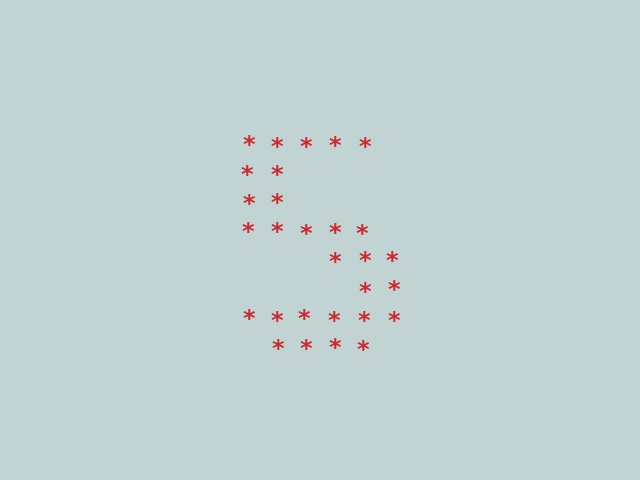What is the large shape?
The large shape is the letter S.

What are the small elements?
The small elements are asterisks.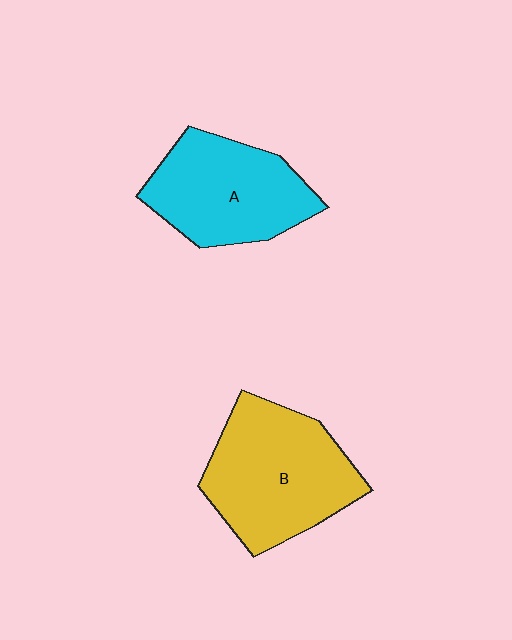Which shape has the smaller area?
Shape A (cyan).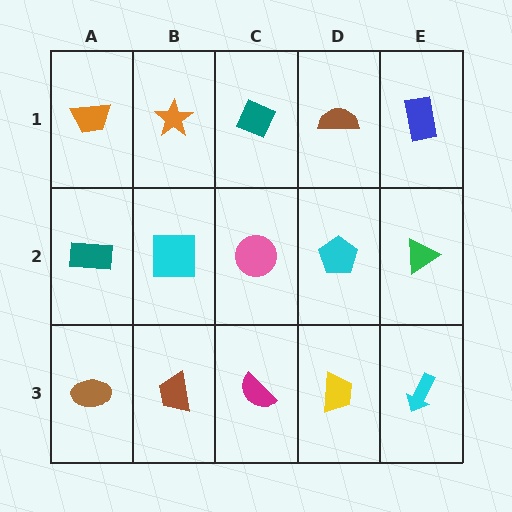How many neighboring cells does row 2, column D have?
4.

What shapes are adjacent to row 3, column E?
A green triangle (row 2, column E), a yellow trapezoid (row 3, column D).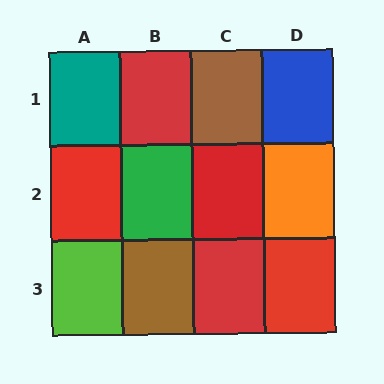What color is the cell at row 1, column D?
Blue.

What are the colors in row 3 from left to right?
Lime, brown, red, red.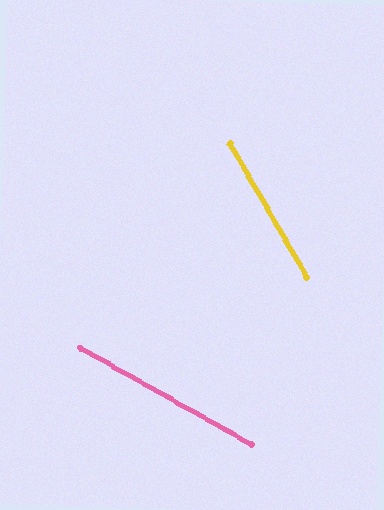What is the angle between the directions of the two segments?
Approximately 31 degrees.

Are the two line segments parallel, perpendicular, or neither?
Neither parallel nor perpendicular — they differ by about 31°.